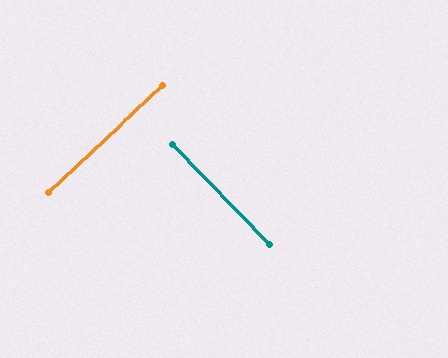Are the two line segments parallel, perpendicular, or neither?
Perpendicular — they meet at approximately 89°.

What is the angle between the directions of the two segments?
Approximately 89 degrees.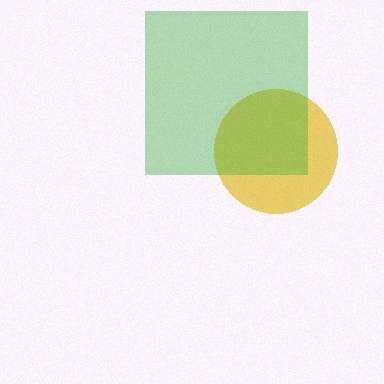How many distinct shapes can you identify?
There are 2 distinct shapes: a yellow circle, a green square.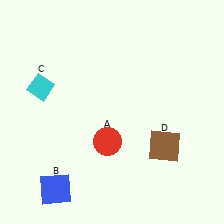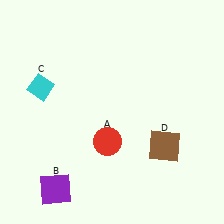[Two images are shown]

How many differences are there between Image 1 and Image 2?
There is 1 difference between the two images.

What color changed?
The square (B) changed from blue in Image 1 to purple in Image 2.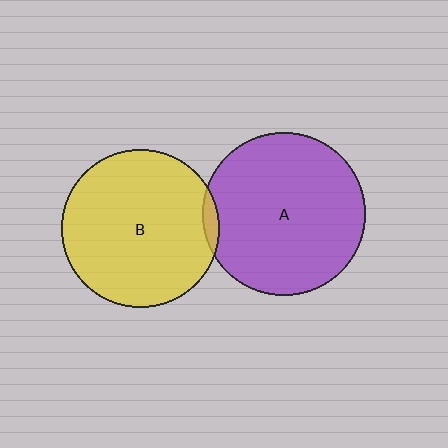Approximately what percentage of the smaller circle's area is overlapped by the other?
Approximately 5%.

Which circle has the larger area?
Circle A (purple).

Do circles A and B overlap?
Yes.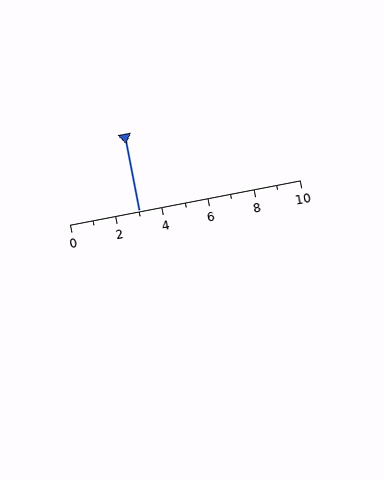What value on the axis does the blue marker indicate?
The marker indicates approximately 3.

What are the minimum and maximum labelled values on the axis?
The axis runs from 0 to 10.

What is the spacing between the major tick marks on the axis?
The major ticks are spaced 2 apart.